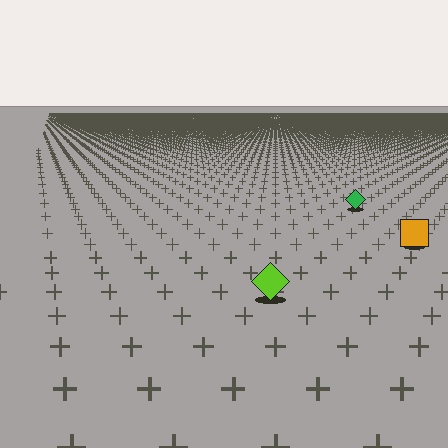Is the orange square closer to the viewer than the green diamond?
Yes. The orange square is closer — you can tell from the texture gradient: the ground texture is coarser near it.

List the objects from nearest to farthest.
From nearest to farthest: the lime diamond, the orange square, the green diamond.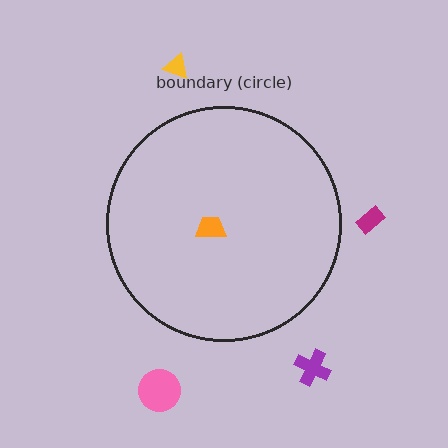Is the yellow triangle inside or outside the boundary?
Outside.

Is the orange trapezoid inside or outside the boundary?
Inside.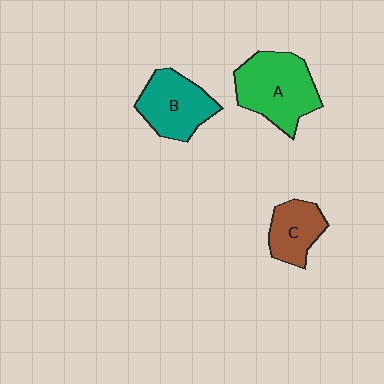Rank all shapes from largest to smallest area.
From largest to smallest: A (green), B (teal), C (brown).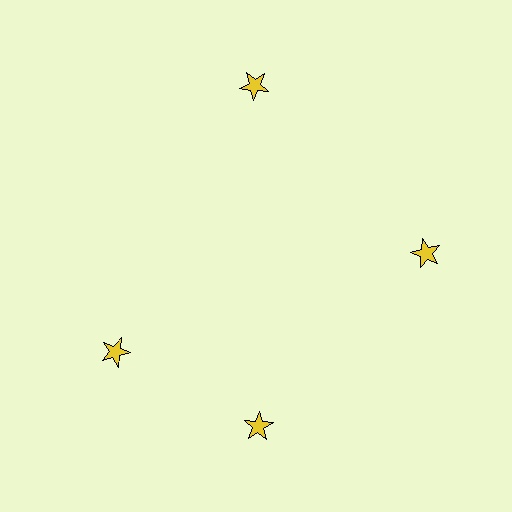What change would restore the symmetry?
The symmetry would be restored by rotating it back into even spacing with its neighbors so that all 4 stars sit at equal angles and equal distance from the center.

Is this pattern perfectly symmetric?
No. The 4 yellow stars are arranged in a ring, but one element near the 9 o'clock position is rotated out of alignment along the ring, breaking the 4-fold rotational symmetry.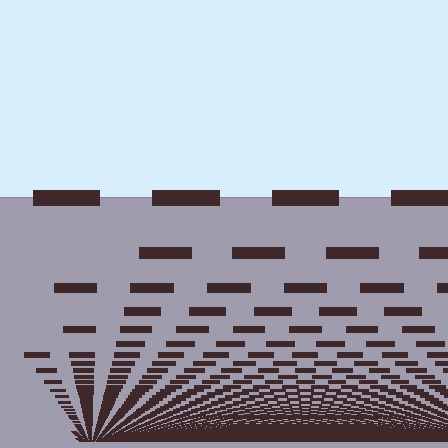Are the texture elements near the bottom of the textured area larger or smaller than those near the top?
Smaller. The gradient is inverted — elements near the bottom are smaller and denser.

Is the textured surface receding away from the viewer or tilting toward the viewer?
The surface appears to tilt toward the viewer. Texture elements get larger and sparser toward the top.